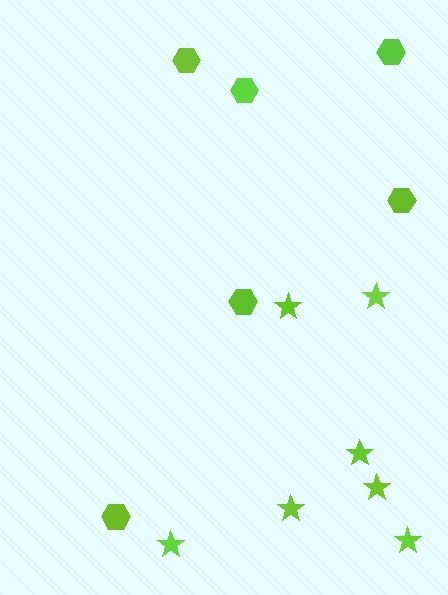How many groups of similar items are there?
There are 2 groups: one group of stars (7) and one group of hexagons (6).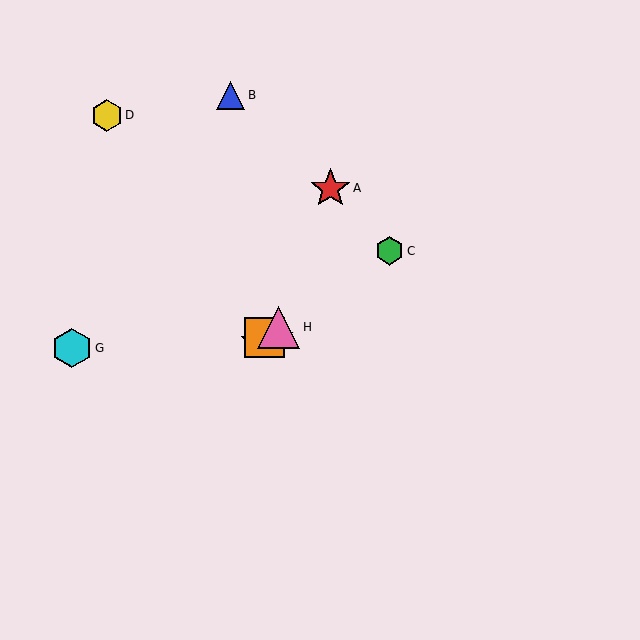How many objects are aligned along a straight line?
4 objects (C, E, F, H) are aligned along a straight line.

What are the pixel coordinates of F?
Object F is at (264, 337).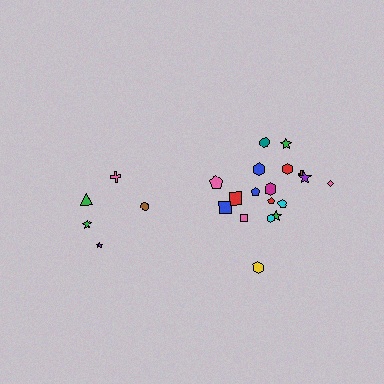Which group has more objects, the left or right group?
The right group.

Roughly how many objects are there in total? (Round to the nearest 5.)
Roughly 25 objects in total.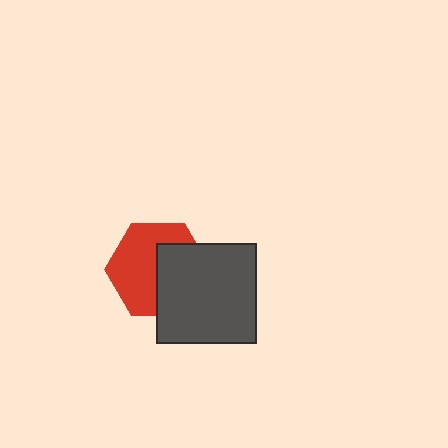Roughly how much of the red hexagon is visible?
About half of it is visible (roughly 56%).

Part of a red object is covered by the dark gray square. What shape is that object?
It is a hexagon.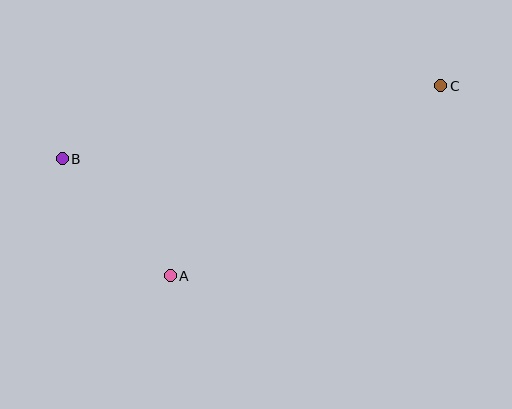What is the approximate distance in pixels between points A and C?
The distance between A and C is approximately 331 pixels.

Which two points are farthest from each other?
Points B and C are farthest from each other.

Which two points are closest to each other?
Points A and B are closest to each other.